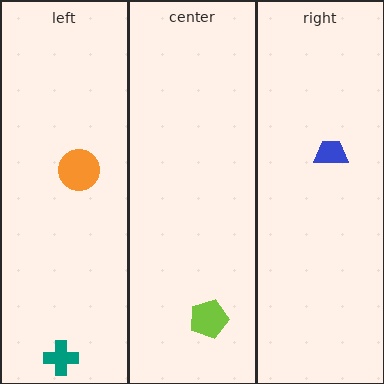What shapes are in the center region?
The lime pentagon.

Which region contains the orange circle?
The left region.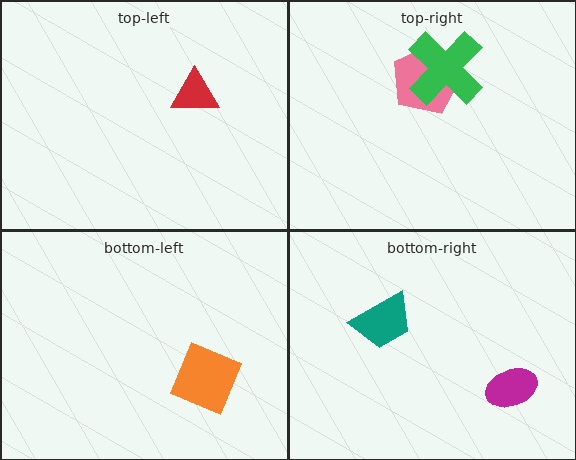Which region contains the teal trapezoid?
The bottom-right region.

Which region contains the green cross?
The top-right region.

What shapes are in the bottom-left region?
The orange square.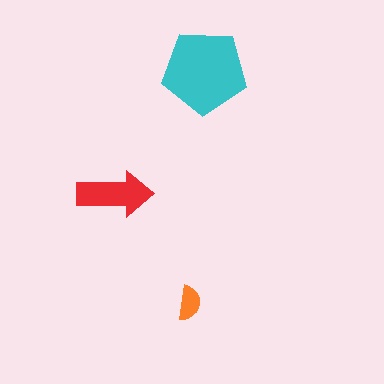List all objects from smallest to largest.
The orange semicircle, the red arrow, the cyan pentagon.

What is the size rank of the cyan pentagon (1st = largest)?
1st.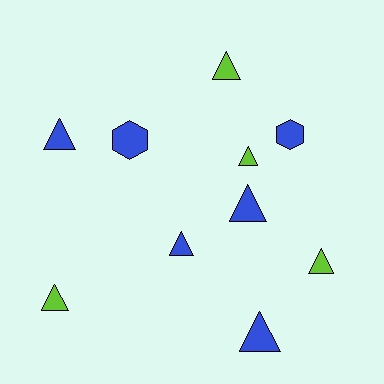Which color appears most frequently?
Blue, with 6 objects.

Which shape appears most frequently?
Triangle, with 8 objects.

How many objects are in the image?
There are 10 objects.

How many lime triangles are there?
There are 4 lime triangles.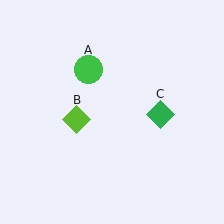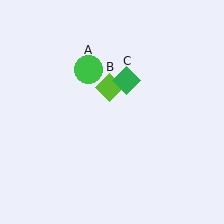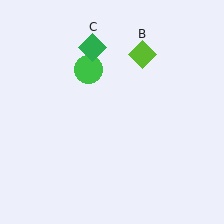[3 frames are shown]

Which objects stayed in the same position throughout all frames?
Green circle (object A) remained stationary.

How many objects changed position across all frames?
2 objects changed position: lime diamond (object B), green diamond (object C).